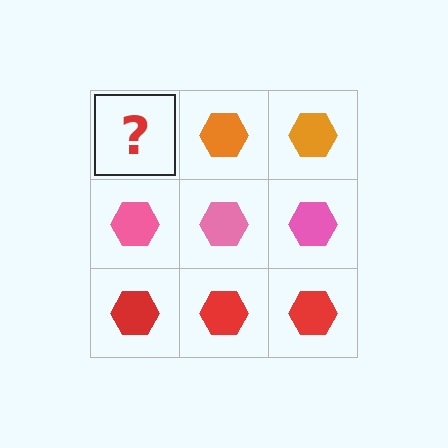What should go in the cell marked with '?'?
The missing cell should contain an orange hexagon.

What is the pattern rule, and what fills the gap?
The rule is that each row has a consistent color. The gap should be filled with an orange hexagon.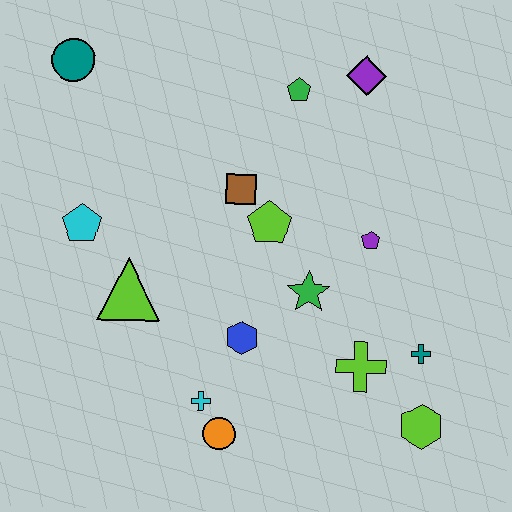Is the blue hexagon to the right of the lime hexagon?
No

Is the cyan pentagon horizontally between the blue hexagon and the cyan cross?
No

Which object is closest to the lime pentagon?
The brown square is closest to the lime pentagon.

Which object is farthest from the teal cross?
The teal circle is farthest from the teal cross.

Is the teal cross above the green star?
No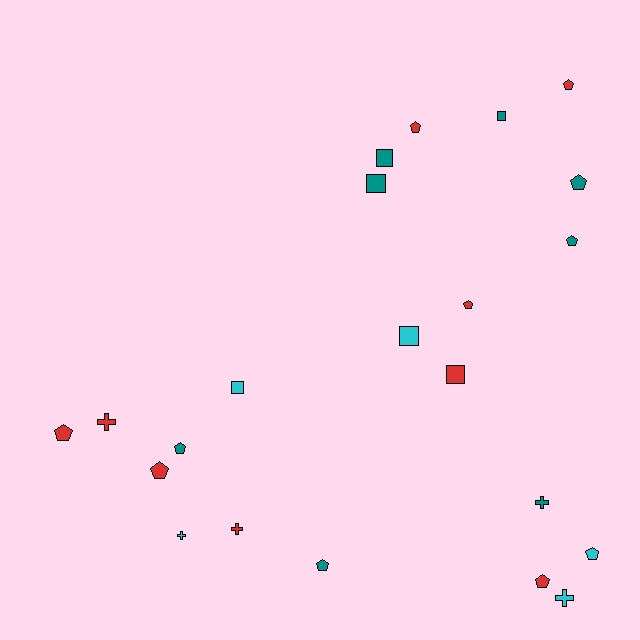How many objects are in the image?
There are 22 objects.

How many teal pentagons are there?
There are 4 teal pentagons.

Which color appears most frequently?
Red, with 9 objects.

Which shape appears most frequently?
Pentagon, with 11 objects.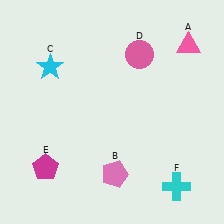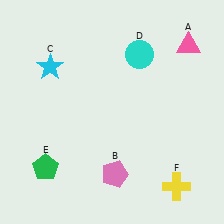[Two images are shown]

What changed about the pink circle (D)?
In Image 1, D is pink. In Image 2, it changed to cyan.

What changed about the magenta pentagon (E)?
In Image 1, E is magenta. In Image 2, it changed to green.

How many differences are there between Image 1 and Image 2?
There are 3 differences between the two images.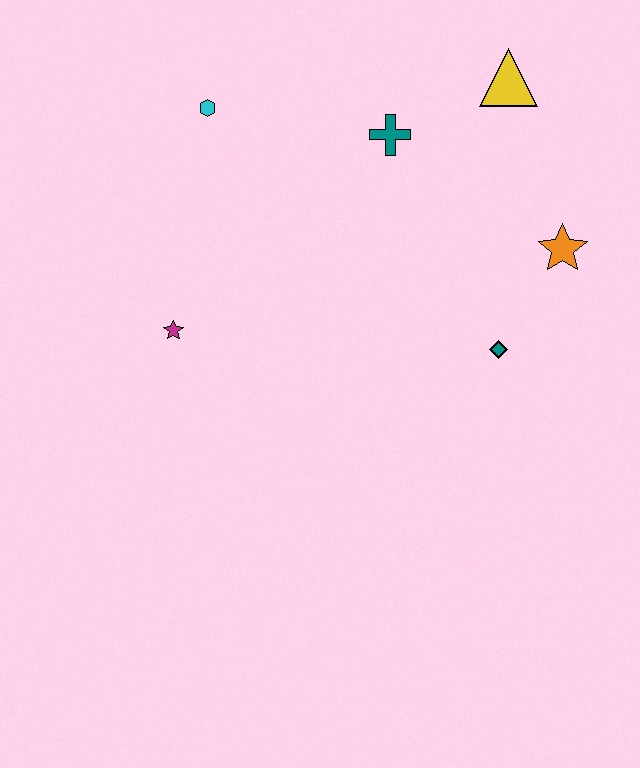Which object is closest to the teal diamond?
The orange star is closest to the teal diamond.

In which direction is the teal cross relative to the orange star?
The teal cross is to the left of the orange star.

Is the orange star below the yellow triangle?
Yes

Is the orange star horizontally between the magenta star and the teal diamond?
No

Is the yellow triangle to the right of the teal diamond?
Yes